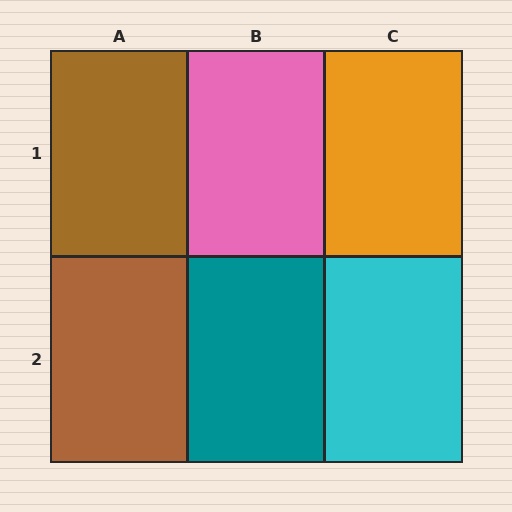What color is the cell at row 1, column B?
Pink.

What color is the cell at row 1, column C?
Orange.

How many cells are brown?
2 cells are brown.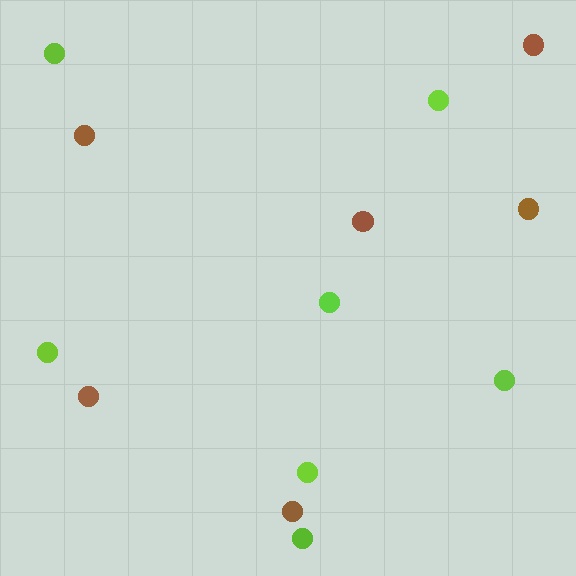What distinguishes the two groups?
There are 2 groups: one group of lime circles (7) and one group of brown circles (6).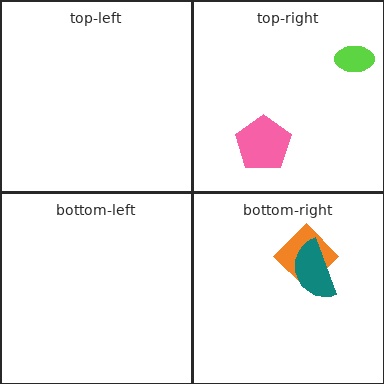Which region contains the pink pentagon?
The top-right region.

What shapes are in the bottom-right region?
The orange diamond, the teal semicircle.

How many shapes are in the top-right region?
2.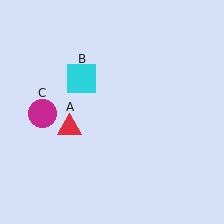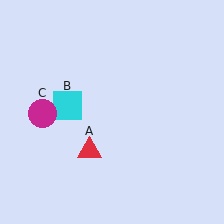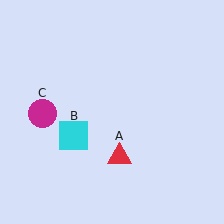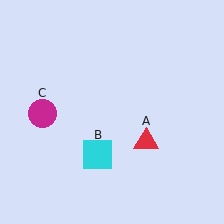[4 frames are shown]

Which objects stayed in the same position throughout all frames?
Magenta circle (object C) remained stationary.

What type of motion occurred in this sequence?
The red triangle (object A), cyan square (object B) rotated counterclockwise around the center of the scene.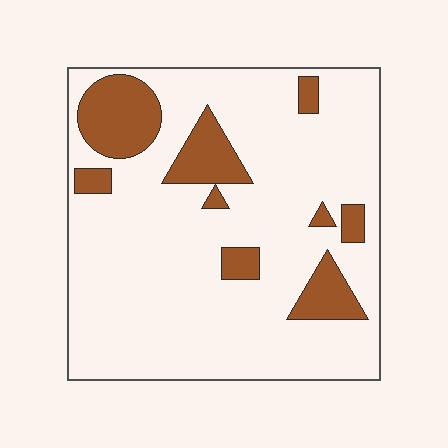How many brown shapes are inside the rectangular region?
9.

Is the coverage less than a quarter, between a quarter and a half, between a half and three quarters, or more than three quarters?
Less than a quarter.